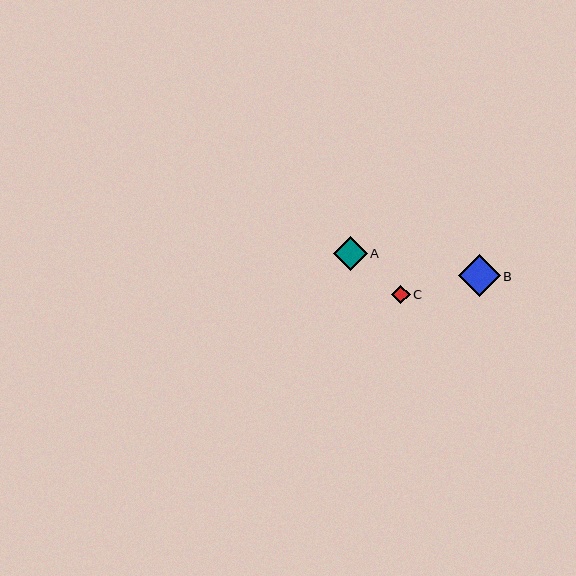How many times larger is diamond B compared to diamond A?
Diamond B is approximately 1.2 times the size of diamond A.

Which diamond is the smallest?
Diamond C is the smallest with a size of approximately 18 pixels.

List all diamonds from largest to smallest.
From largest to smallest: B, A, C.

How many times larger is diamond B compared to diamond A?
Diamond B is approximately 1.2 times the size of diamond A.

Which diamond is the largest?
Diamond B is the largest with a size of approximately 41 pixels.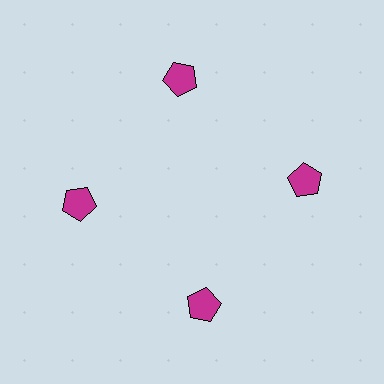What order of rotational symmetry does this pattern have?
This pattern has 4-fold rotational symmetry.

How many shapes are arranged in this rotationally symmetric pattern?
There are 4 shapes, arranged in 4 groups of 1.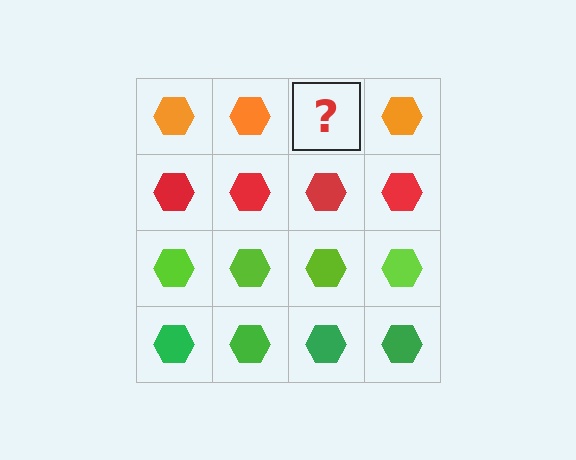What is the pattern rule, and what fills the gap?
The rule is that each row has a consistent color. The gap should be filled with an orange hexagon.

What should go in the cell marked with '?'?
The missing cell should contain an orange hexagon.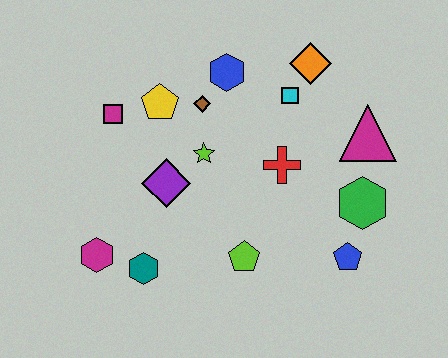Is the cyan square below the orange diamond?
Yes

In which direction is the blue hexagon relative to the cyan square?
The blue hexagon is to the left of the cyan square.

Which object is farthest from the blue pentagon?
The magenta square is farthest from the blue pentagon.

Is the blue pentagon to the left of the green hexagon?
Yes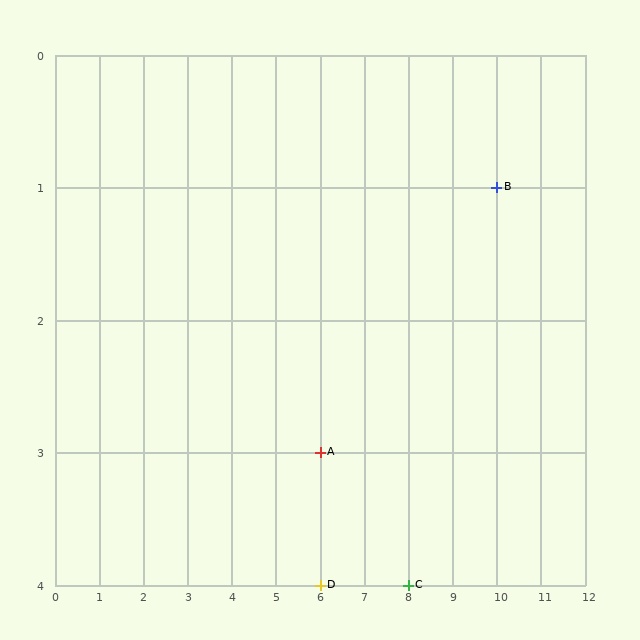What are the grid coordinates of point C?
Point C is at grid coordinates (8, 4).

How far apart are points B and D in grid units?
Points B and D are 4 columns and 3 rows apart (about 5.0 grid units diagonally).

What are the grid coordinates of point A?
Point A is at grid coordinates (6, 3).